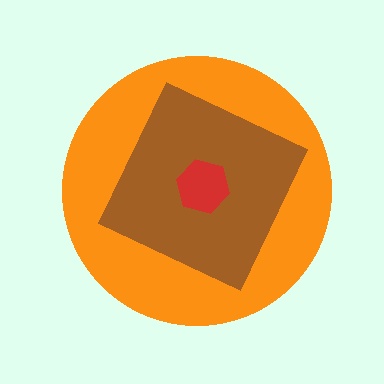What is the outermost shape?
The orange circle.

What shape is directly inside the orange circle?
The brown diamond.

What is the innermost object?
The red hexagon.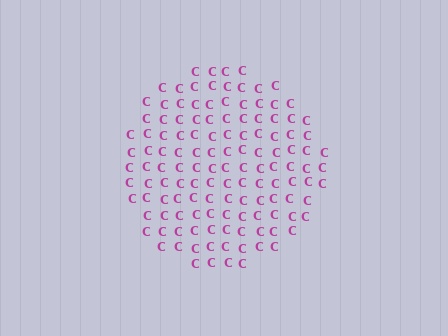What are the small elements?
The small elements are letter C's.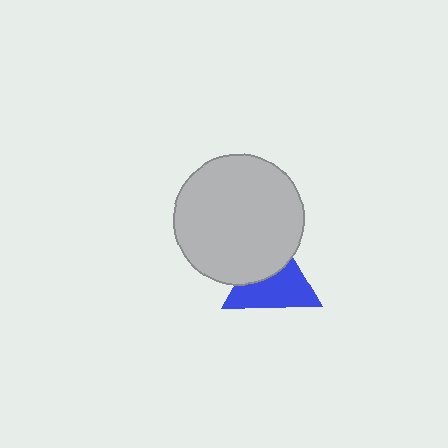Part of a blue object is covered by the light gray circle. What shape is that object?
It is a triangle.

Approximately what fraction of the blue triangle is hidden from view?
Roughly 40% of the blue triangle is hidden behind the light gray circle.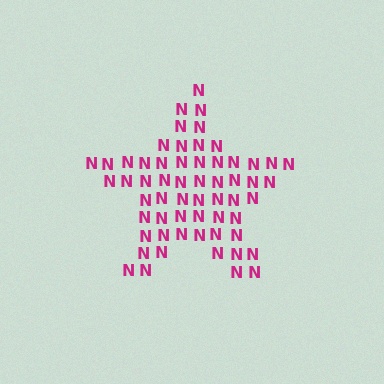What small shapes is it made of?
It is made of small letter N's.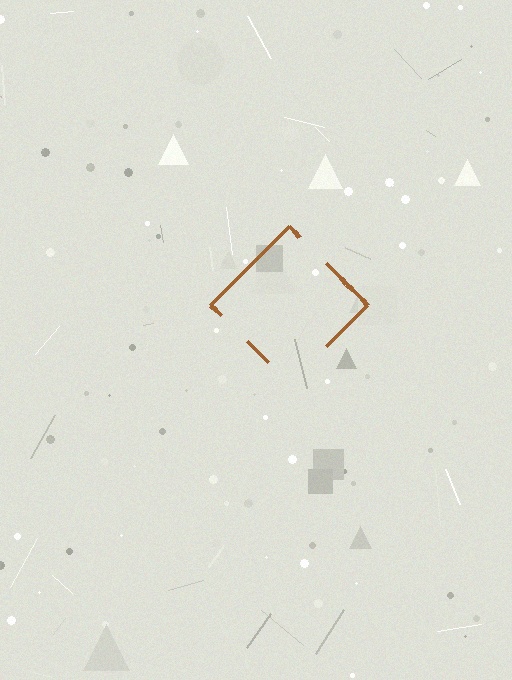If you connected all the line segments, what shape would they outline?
They would outline a diamond.